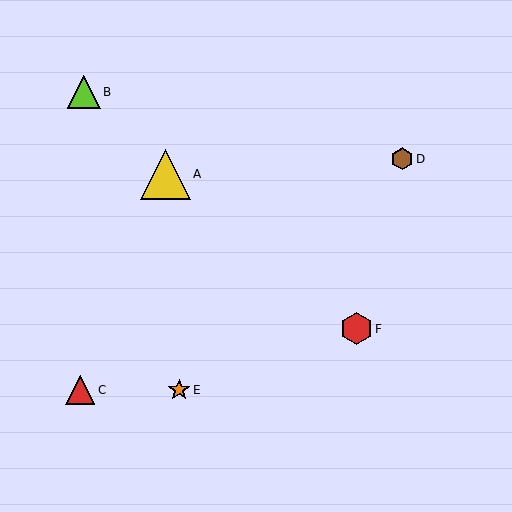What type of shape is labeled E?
Shape E is an orange star.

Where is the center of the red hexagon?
The center of the red hexagon is at (356, 329).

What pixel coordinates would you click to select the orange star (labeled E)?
Click at (179, 390) to select the orange star E.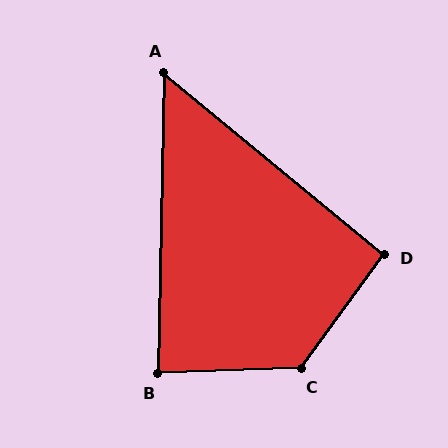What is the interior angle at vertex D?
Approximately 93 degrees (approximately right).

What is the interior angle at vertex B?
Approximately 87 degrees (approximately right).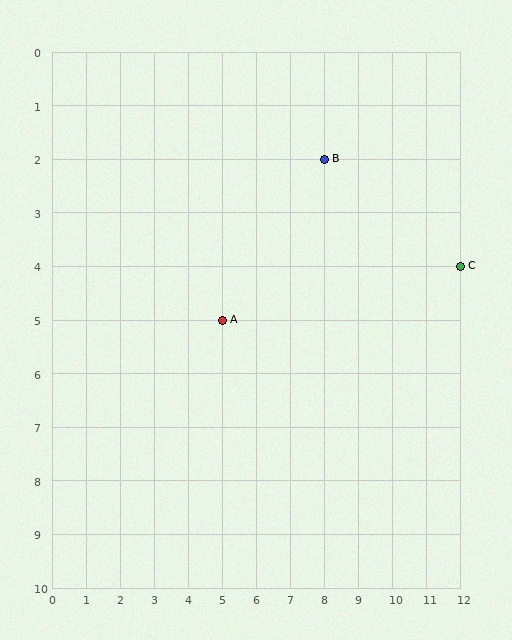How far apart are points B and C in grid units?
Points B and C are 4 columns and 2 rows apart (about 4.5 grid units diagonally).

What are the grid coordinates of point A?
Point A is at grid coordinates (5, 5).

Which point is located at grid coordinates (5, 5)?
Point A is at (5, 5).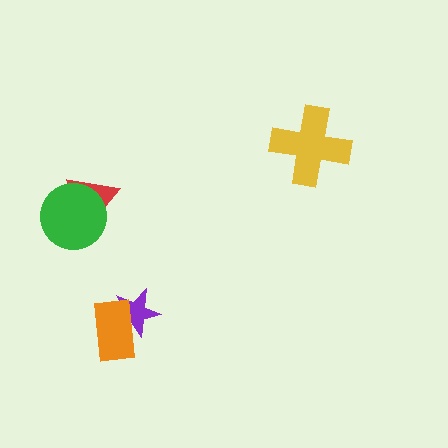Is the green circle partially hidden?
No, no other shape covers it.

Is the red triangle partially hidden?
Yes, it is partially covered by another shape.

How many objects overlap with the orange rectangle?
1 object overlaps with the orange rectangle.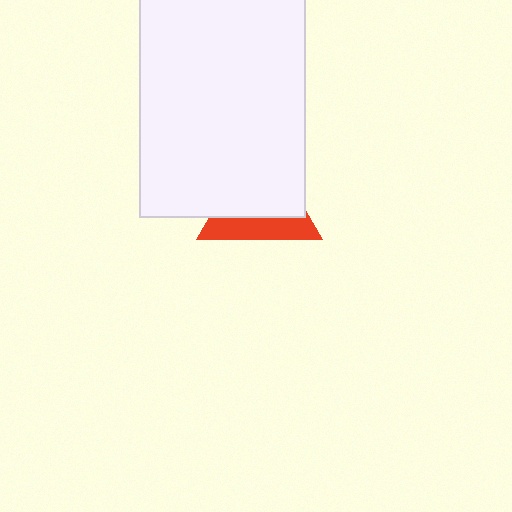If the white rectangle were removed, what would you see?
You would see the complete red triangle.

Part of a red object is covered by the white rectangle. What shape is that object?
It is a triangle.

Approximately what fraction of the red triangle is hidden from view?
Roughly 63% of the red triangle is hidden behind the white rectangle.